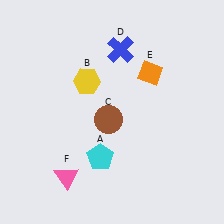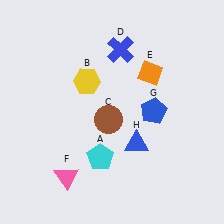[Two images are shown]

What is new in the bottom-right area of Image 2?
A blue triangle (H) was added in the bottom-right area of Image 2.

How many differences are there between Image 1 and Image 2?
There are 2 differences between the two images.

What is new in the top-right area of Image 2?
A blue pentagon (G) was added in the top-right area of Image 2.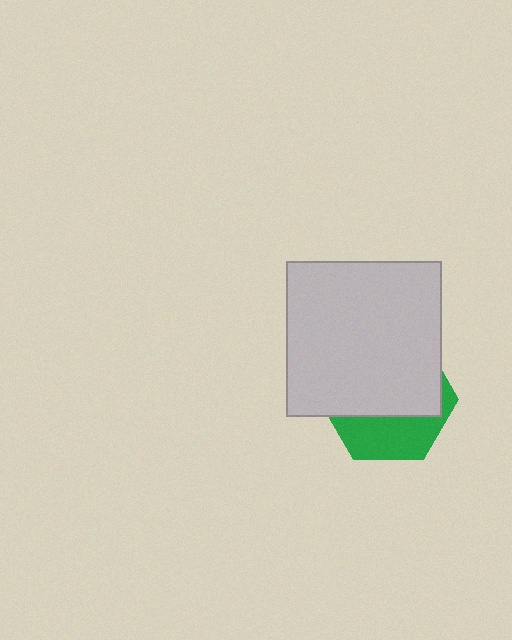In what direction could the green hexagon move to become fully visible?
The green hexagon could move down. That would shift it out from behind the light gray square entirely.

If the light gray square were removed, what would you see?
You would see the complete green hexagon.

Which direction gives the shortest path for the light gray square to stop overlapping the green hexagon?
Moving up gives the shortest separation.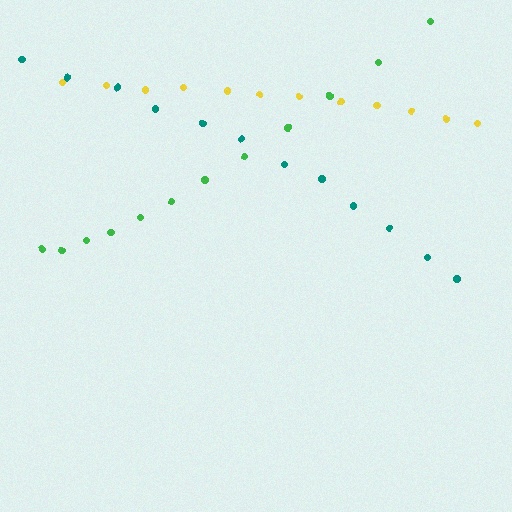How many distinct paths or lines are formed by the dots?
There are 3 distinct paths.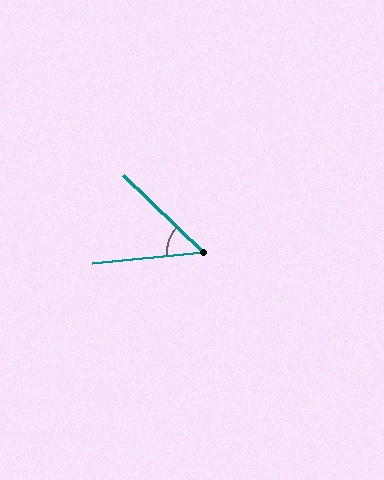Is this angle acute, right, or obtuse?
It is acute.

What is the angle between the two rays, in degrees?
Approximately 50 degrees.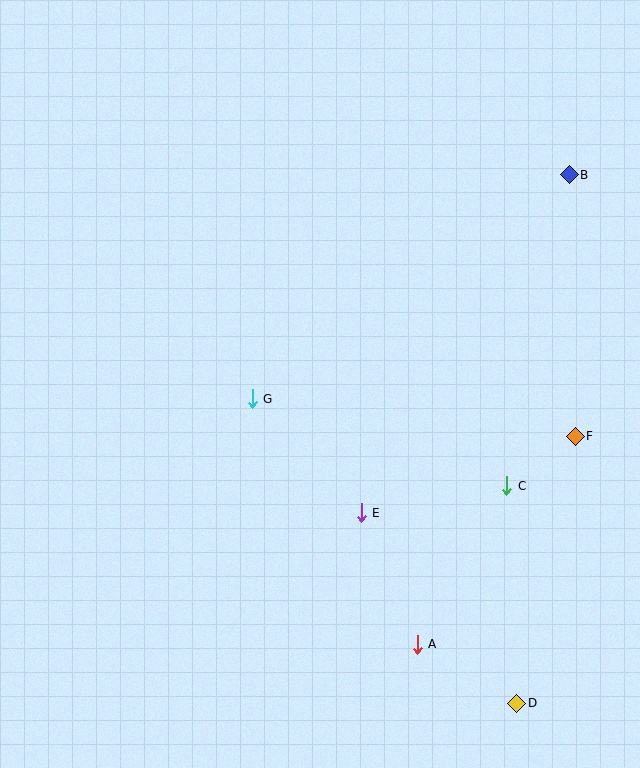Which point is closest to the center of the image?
Point G at (252, 399) is closest to the center.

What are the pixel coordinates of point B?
Point B is at (569, 175).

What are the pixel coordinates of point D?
Point D is at (517, 703).